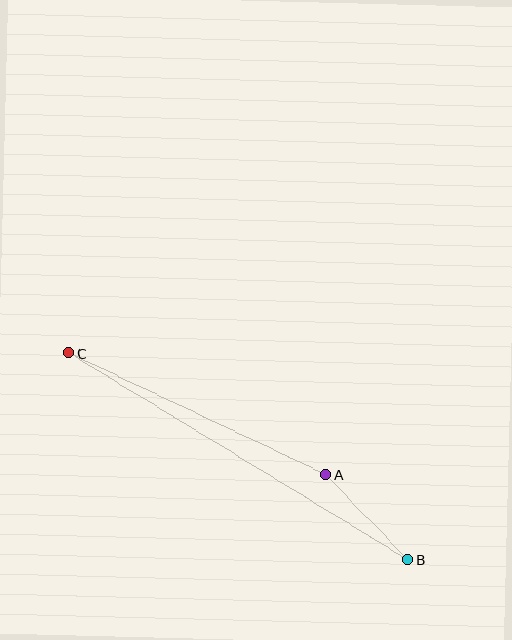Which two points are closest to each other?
Points A and B are closest to each other.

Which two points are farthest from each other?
Points B and C are farthest from each other.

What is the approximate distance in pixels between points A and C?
The distance between A and C is approximately 284 pixels.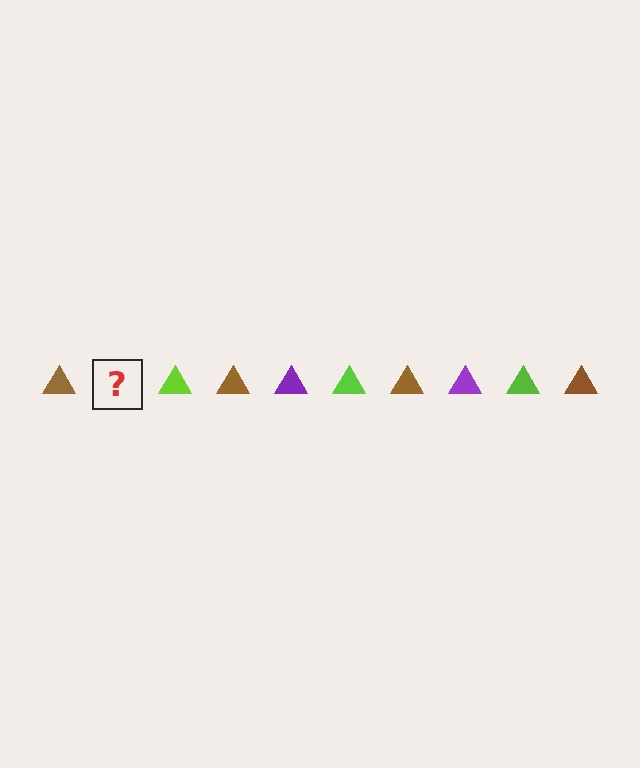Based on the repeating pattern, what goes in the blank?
The blank should be a purple triangle.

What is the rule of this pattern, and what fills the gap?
The rule is that the pattern cycles through brown, purple, lime triangles. The gap should be filled with a purple triangle.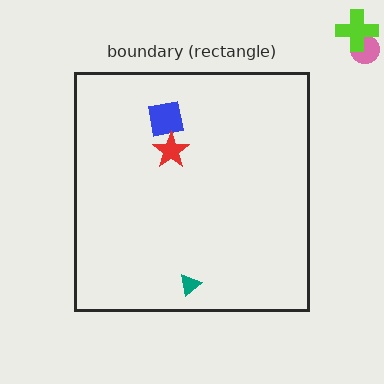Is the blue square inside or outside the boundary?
Inside.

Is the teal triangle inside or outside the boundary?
Inside.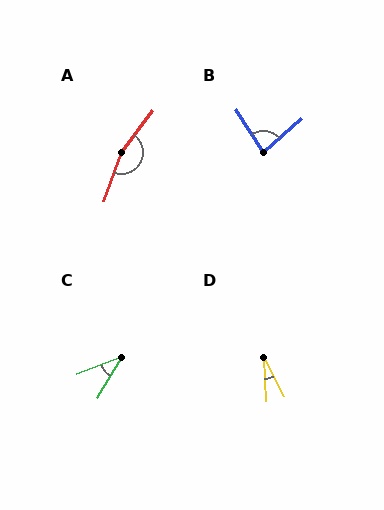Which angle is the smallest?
D, at approximately 26 degrees.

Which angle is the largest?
A, at approximately 163 degrees.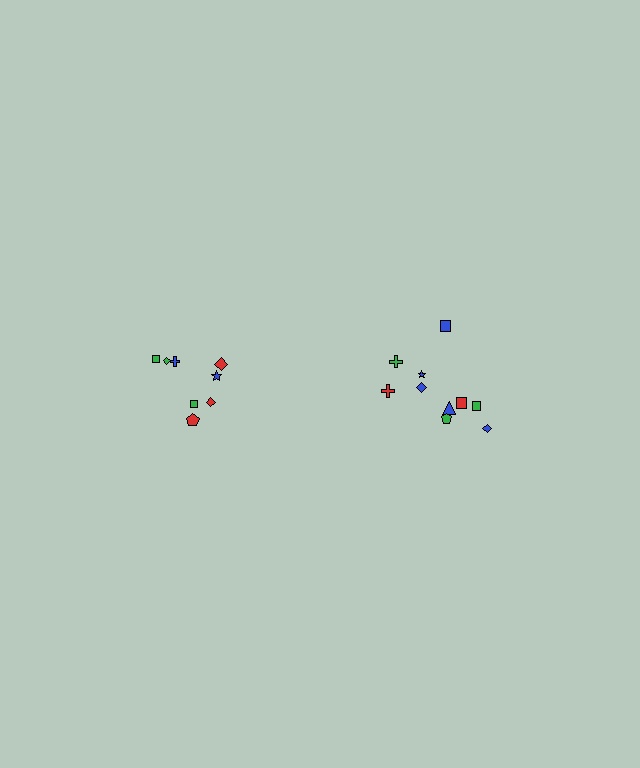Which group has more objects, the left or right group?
The right group.